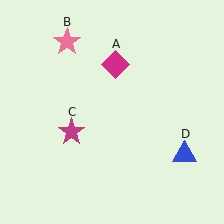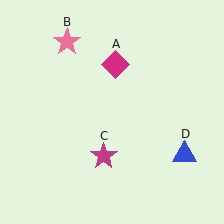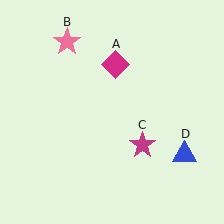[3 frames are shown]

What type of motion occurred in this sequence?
The magenta star (object C) rotated counterclockwise around the center of the scene.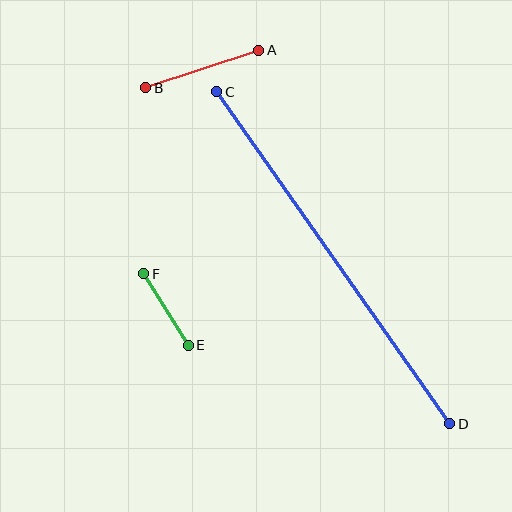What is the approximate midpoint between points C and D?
The midpoint is at approximately (333, 258) pixels.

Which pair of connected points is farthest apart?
Points C and D are farthest apart.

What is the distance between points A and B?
The distance is approximately 119 pixels.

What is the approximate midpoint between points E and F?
The midpoint is at approximately (166, 309) pixels.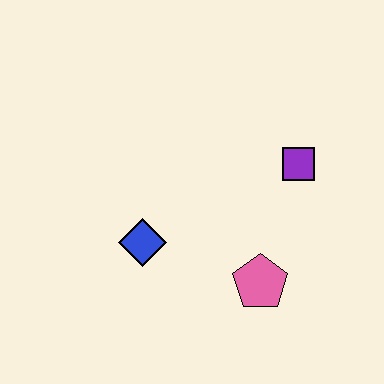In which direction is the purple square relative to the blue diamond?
The purple square is to the right of the blue diamond.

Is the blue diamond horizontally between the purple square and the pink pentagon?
No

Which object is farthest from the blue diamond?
The purple square is farthest from the blue diamond.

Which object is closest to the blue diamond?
The pink pentagon is closest to the blue diamond.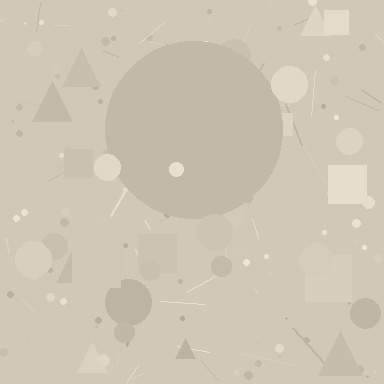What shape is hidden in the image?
A circle is hidden in the image.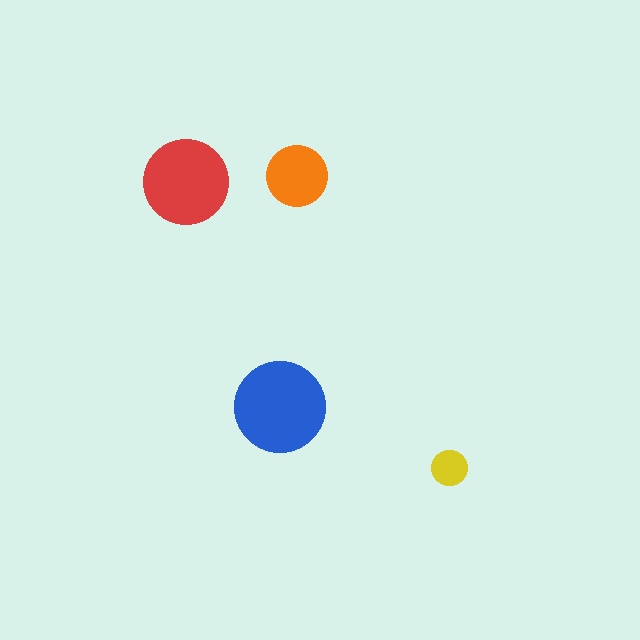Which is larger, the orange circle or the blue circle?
The blue one.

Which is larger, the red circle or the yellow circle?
The red one.